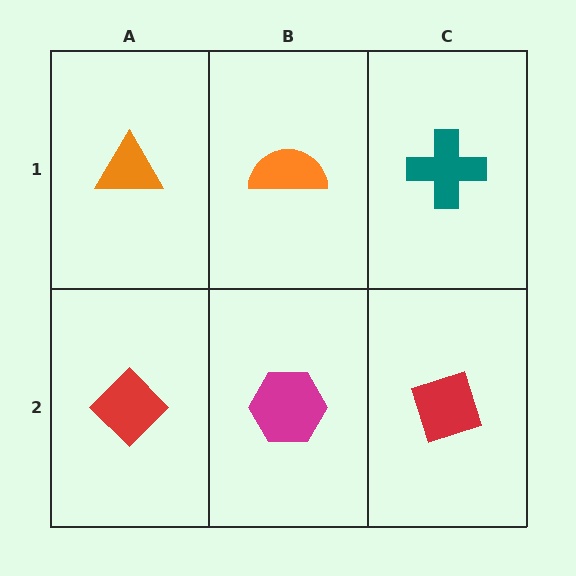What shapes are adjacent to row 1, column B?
A magenta hexagon (row 2, column B), an orange triangle (row 1, column A), a teal cross (row 1, column C).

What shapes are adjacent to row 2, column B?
An orange semicircle (row 1, column B), a red diamond (row 2, column A), a red diamond (row 2, column C).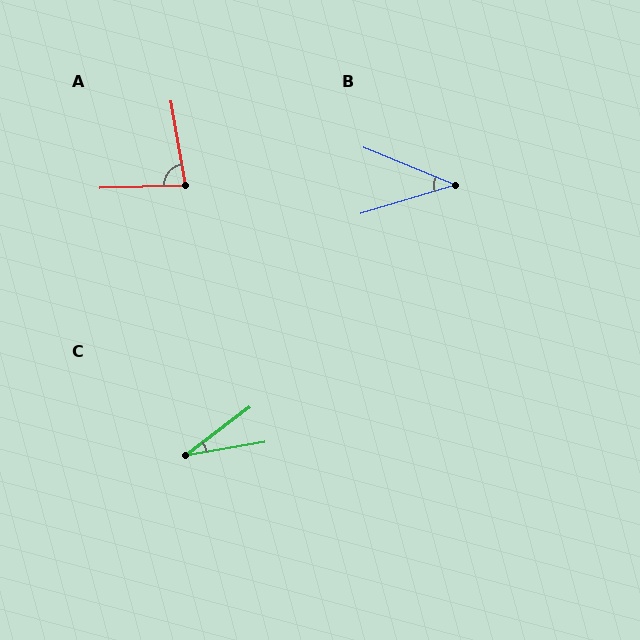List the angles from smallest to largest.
C (27°), B (39°), A (82°).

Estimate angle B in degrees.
Approximately 39 degrees.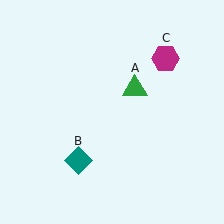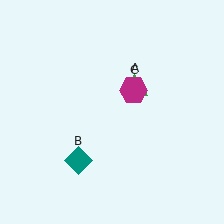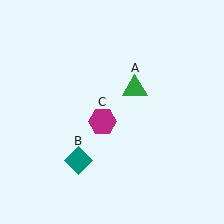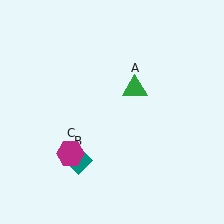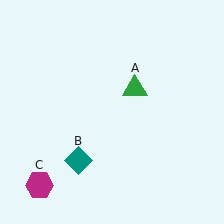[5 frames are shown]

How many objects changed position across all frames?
1 object changed position: magenta hexagon (object C).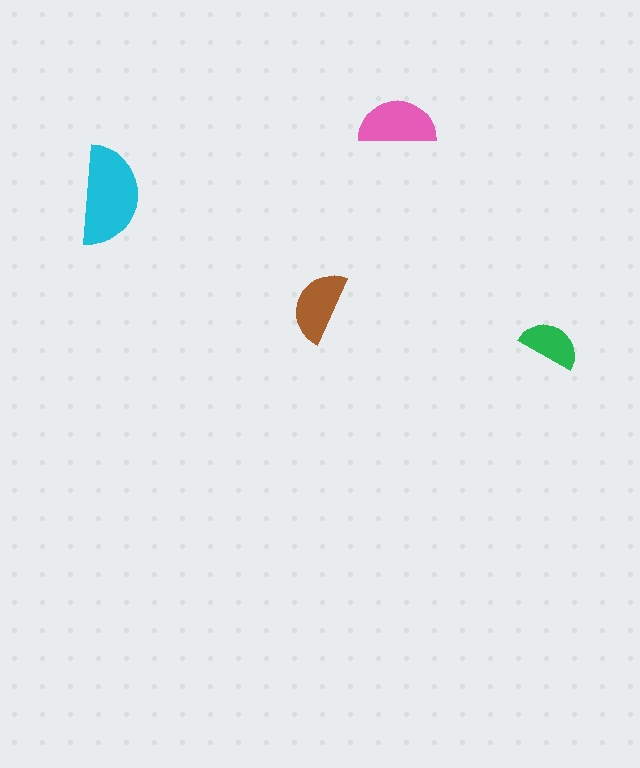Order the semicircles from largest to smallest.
the cyan one, the pink one, the brown one, the green one.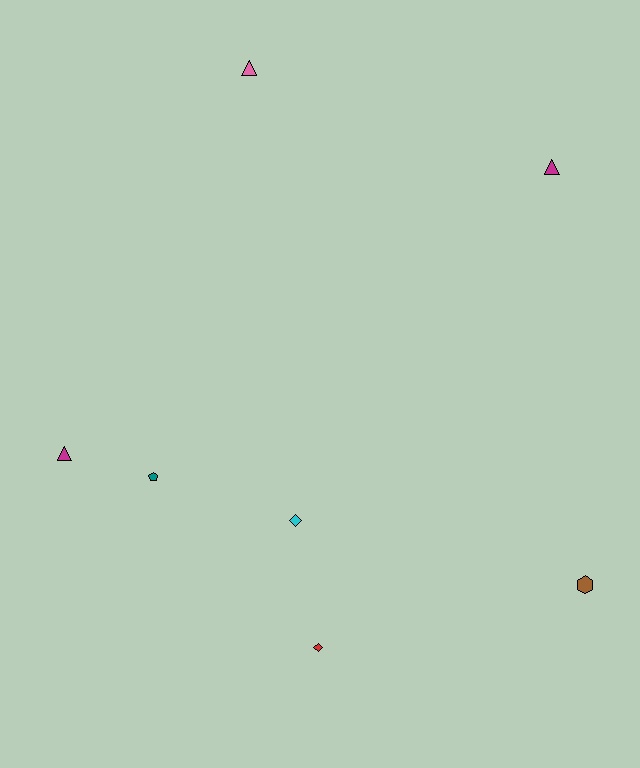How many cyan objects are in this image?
There is 1 cyan object.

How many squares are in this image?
There are no squares.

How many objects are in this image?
There are 7 objects.